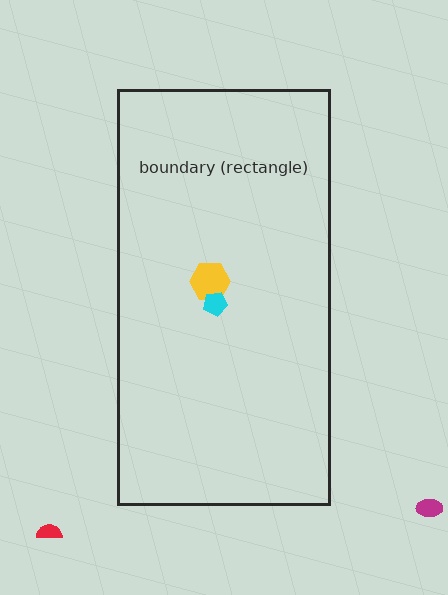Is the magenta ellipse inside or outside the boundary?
Outside.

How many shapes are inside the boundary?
2 inside, 2 outside.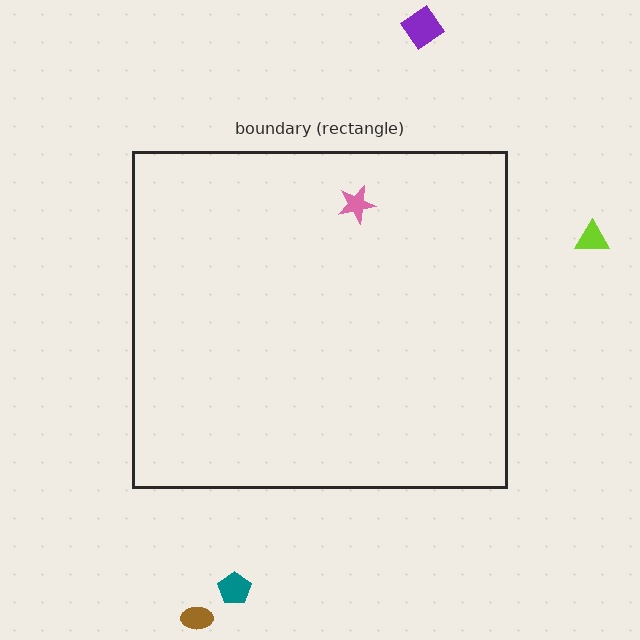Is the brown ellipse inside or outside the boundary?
Outside.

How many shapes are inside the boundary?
1 inside, 4 outside.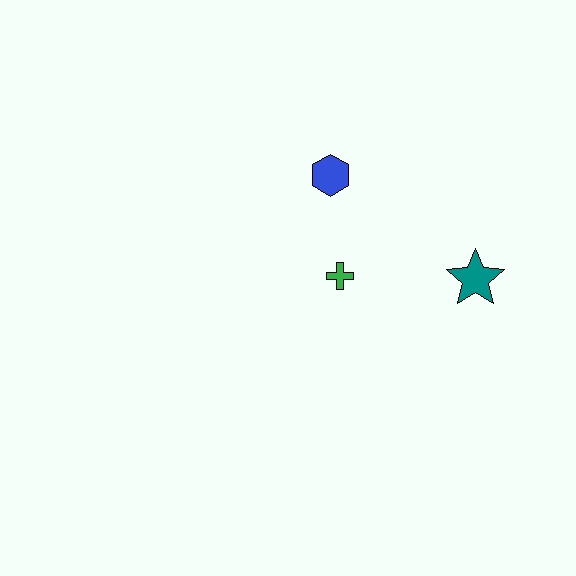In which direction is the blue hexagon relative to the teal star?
The blue hexagon is to the left of the teal star.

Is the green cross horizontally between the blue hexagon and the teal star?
Yes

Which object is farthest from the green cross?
The teal star is farthest from the green cross.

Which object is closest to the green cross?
The blue hexagon is closest to the green cross.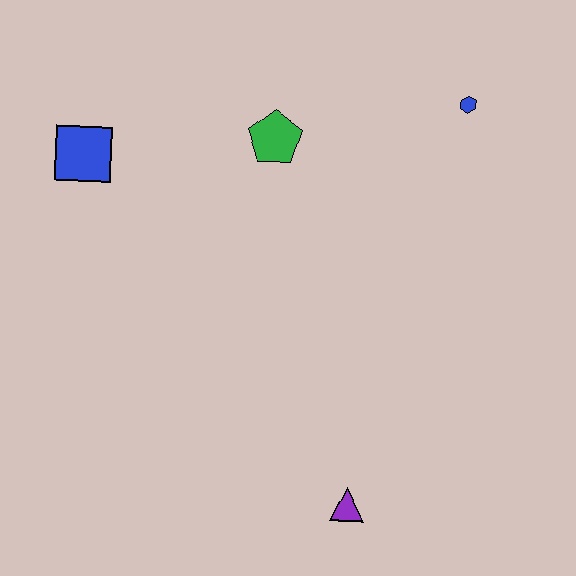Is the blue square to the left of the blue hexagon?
Yes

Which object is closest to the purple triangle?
The green pentagon is closest to the purple triangle.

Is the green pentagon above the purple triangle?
Yes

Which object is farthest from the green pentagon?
The purple triangle is farthest from the green pentagon.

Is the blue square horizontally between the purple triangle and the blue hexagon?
No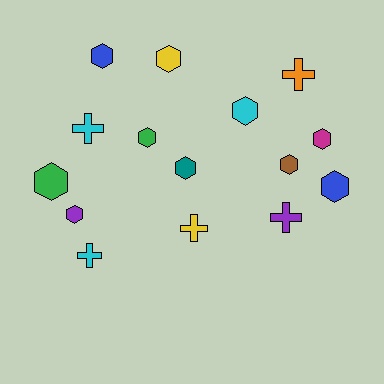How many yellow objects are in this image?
There are 2 yellow objects.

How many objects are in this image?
There are 15 objects.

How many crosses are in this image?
There are 5 crosses.